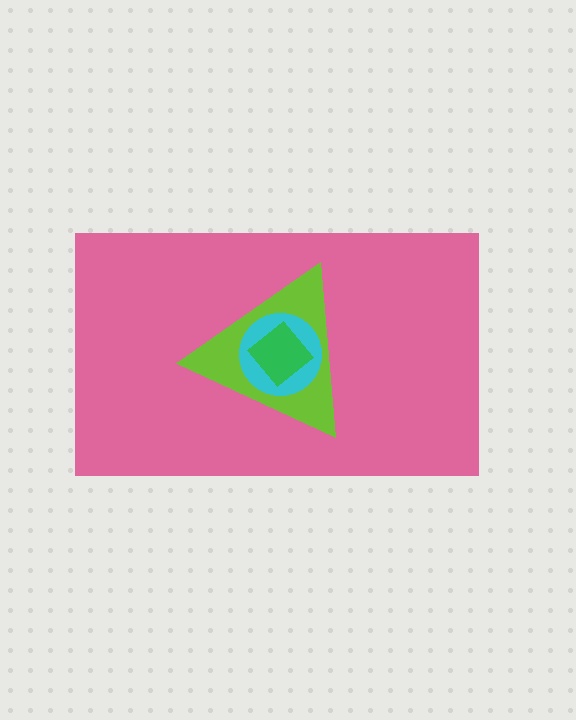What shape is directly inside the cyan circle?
The green diamond.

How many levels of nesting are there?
4.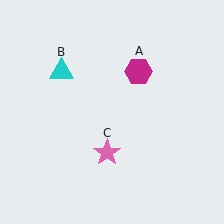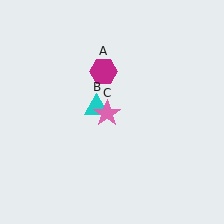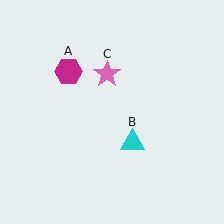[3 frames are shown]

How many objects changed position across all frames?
3 objects changed position: magenta hexagon (object A), cyan triangle (object B), pink star (object C).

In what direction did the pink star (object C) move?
The pink star (object C) moved up.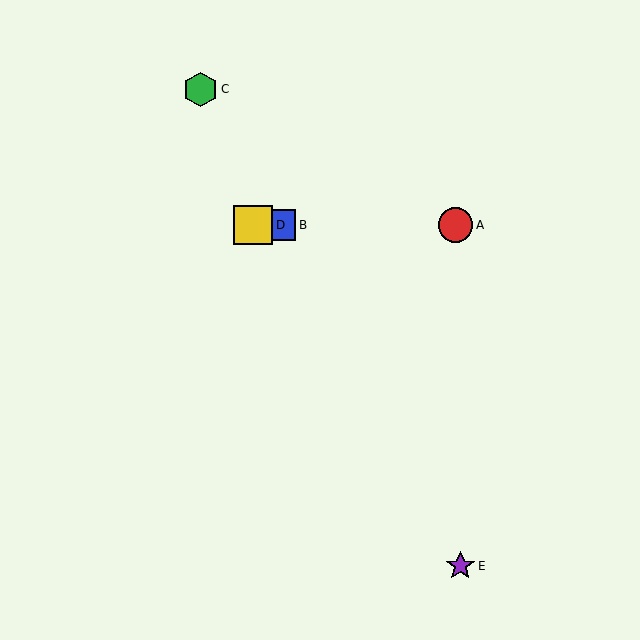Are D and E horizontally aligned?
No, D is at y≈225 and E is at y≈566.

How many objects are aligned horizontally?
3 objects (A, B, D) are aligned horizontally.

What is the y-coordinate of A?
Object A is at y≈225.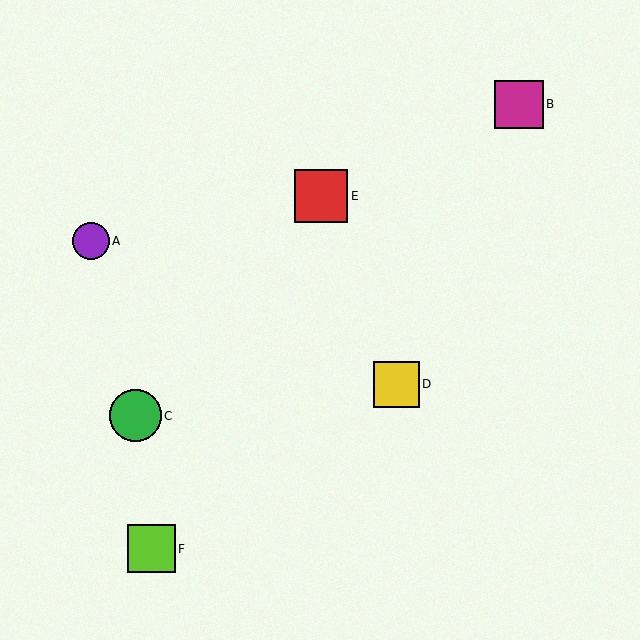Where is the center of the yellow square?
The center of the yellow square is at (396, 384).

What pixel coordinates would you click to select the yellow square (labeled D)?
Click at (396, 384) to select the yellow square D.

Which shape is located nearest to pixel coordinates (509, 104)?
The magenta square (labeled B) at (519, 104) is nearest to that location.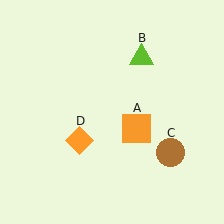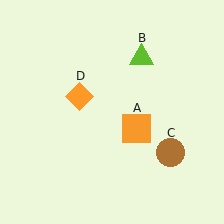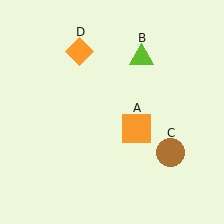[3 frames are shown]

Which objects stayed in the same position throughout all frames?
Orange square (object A) and lime triangle (object B) and brown circle (object C) remained stationary.